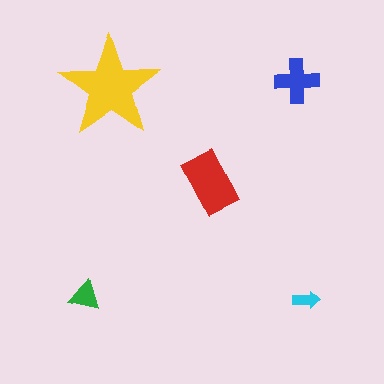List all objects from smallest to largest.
The cyan arrow, the green triangle, the blue cross, the red rectangle, the yellow star.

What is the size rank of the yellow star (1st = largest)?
1st.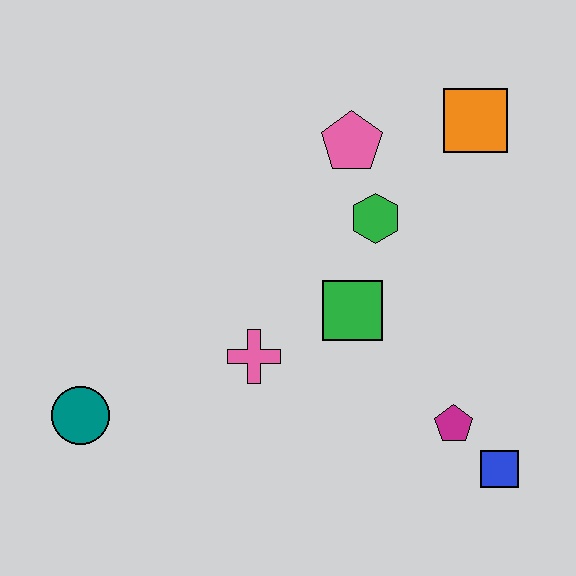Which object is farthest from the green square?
The teal circle is farthest from the green square.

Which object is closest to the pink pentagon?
The green hexagon is closest to the pink pentagon.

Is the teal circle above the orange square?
No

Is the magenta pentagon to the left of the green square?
No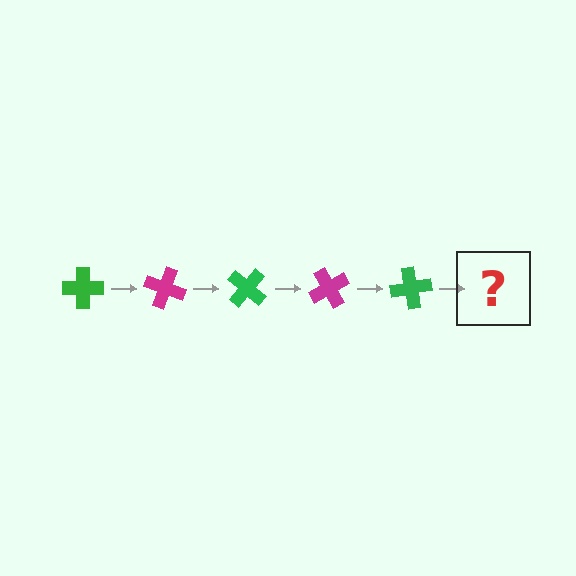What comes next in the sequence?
The next element should be a magenta cross, rotated 100 degrees from the start.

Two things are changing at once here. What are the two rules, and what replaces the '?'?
The two rules are that it rotates 20 degrees each step and the color cycles through green and magenta. The '?' should be a magenta cross, rotated 100 degrees from the start.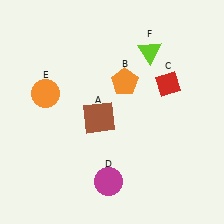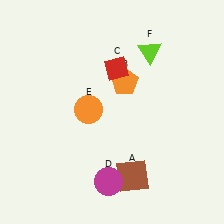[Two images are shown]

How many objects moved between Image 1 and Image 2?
3 objects moved between the two images.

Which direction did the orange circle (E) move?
The orange circle (E) moved right.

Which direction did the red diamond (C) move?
The red diamond (C) moved left.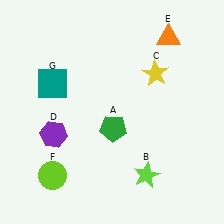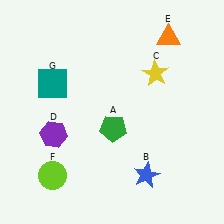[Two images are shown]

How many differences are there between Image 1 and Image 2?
There is 1 difference between the two images.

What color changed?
The star (B) changed from lime in Image 1 to blue in Image 2.